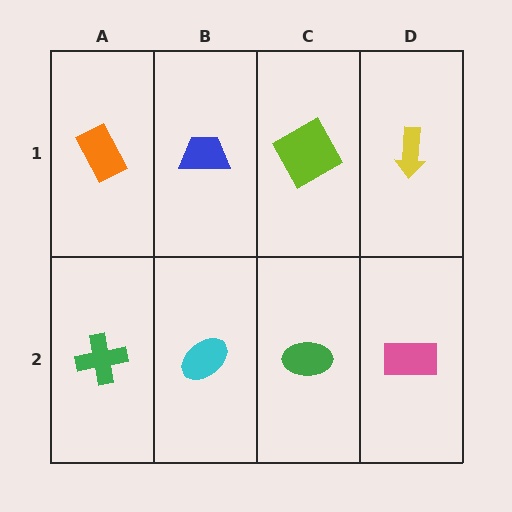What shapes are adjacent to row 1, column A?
A green cross (row 2, column A), a blue trapezoid (row 1, column B).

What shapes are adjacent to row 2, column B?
A blue trapezoid (row 1, column B), a green cross (row 2, column A), a green ellipse (row 2, column C).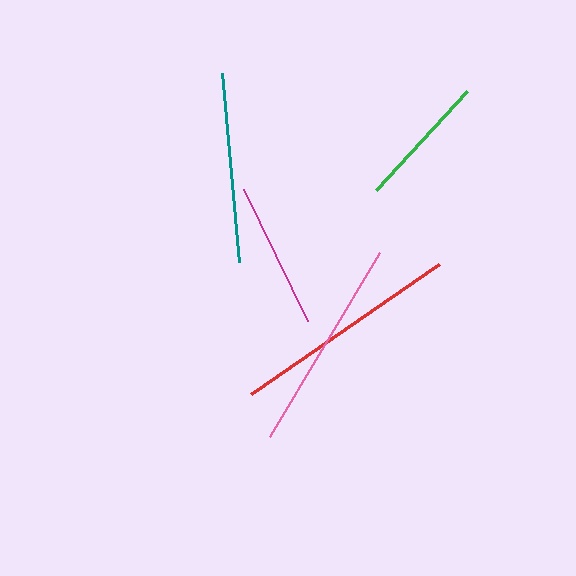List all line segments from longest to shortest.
From longest to shortest: red, pink, teal, magenta, green.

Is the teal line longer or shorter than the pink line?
The pink line is longer than the teal line.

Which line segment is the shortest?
The green line is the shortest at approximately 134 pixels.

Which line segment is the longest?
The red line is the longest at approximately 229 pixels.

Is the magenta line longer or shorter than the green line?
The magenta line is longer than the green line.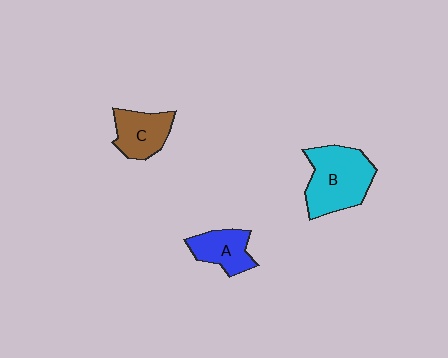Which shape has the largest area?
Shape B (cyan).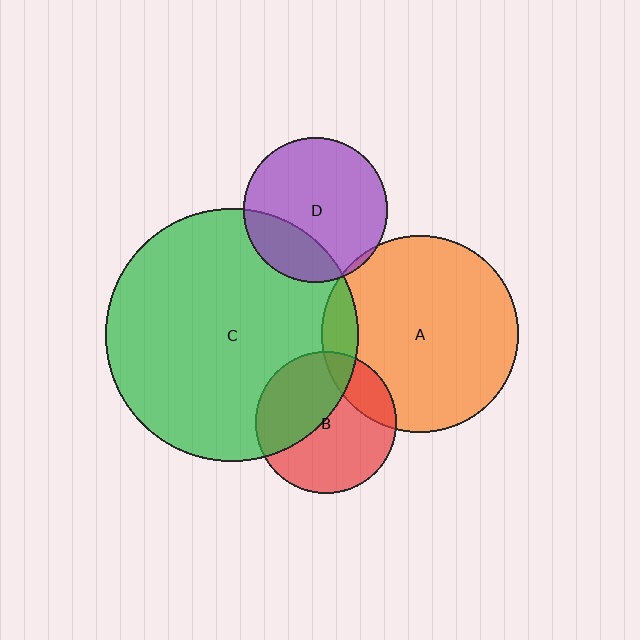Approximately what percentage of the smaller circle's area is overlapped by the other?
Approximately 5%.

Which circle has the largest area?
Circle C (green).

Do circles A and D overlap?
Yes.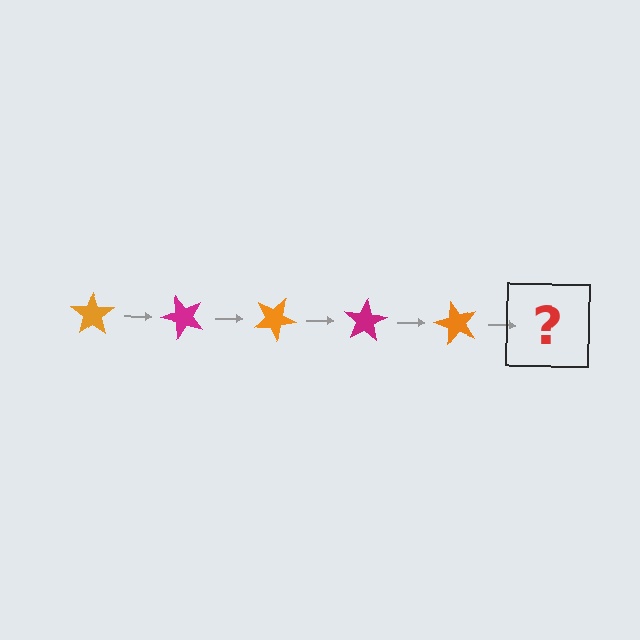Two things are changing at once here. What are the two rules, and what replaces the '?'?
The two rules are that it rotates 50 degrees each step and the color cycles through orange and magenta. The '?' should be a magenta star, rotated 250 degrees from the start.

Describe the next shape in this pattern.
It should be a magenta star, rotated 250 degrees from the start.